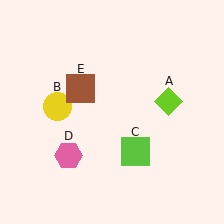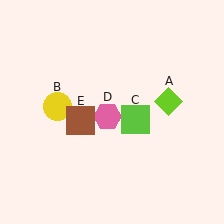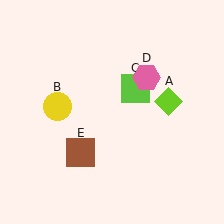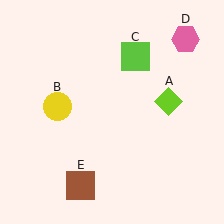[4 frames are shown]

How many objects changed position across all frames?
3 objects changed position: lime square (object C), pink hexagon (object D), brown square (object E).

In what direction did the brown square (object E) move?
The brown square (object E) moved down.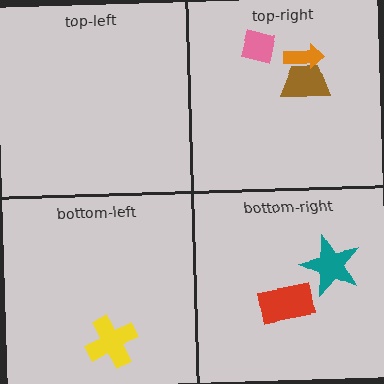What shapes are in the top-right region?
The pink square, the brown trapezoid, the orange arrow.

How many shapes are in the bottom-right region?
2.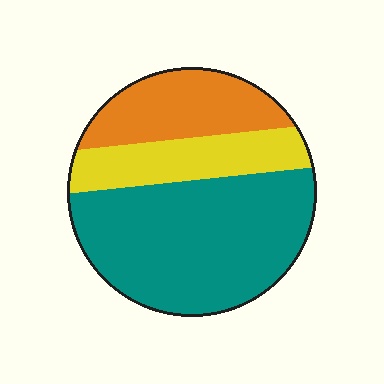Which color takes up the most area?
Teal, at roughly 55%.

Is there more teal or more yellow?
Teal.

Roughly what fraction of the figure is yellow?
Yellow covers around 20% of the figure.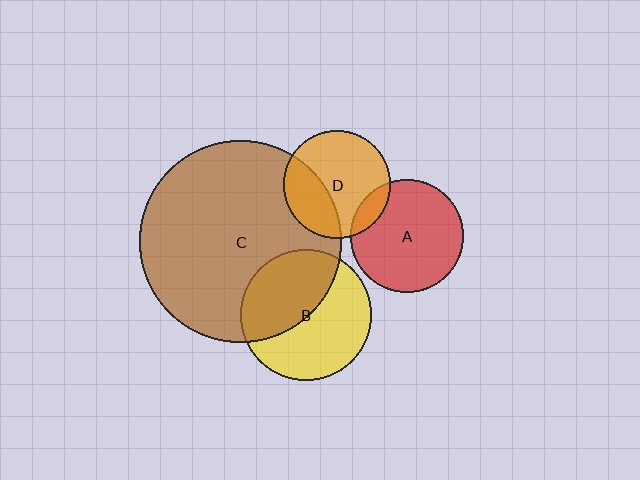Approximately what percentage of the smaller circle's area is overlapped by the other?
Approximately 45%.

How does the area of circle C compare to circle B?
Approximately 2.4 times.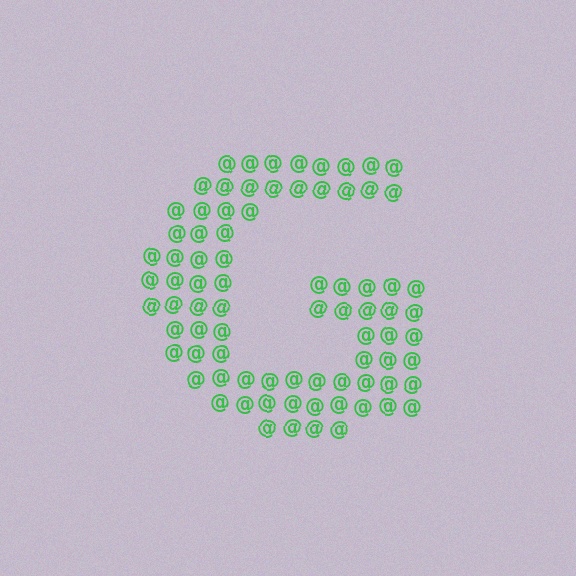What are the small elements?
The small elements are at signs.